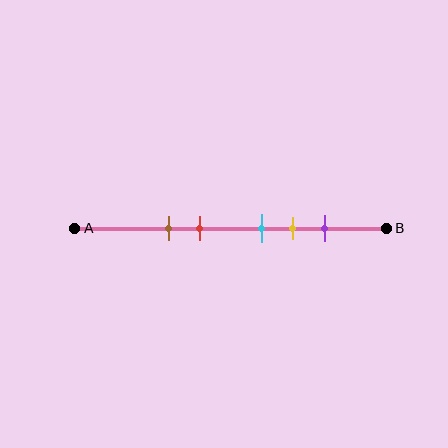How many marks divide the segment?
There are 5 marks dividing the segment.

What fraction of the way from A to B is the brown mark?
The brown mark is approximately 30% (0.3) of the way from A to B.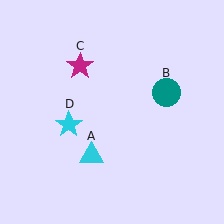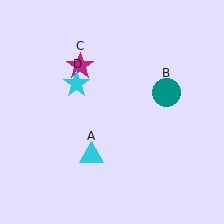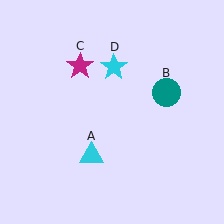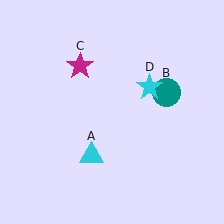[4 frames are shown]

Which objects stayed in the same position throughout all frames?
Cyan triangle (object A) and teal circle (object B) and magenta star (object C) remained stationary.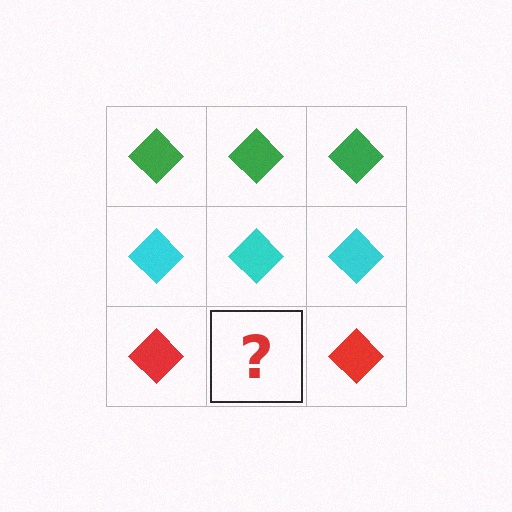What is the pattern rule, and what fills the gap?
The rule is that each row has a consistent color. The gap should be filled with a red diamond.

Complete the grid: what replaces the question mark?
The question mark should be replaced with a red diamond.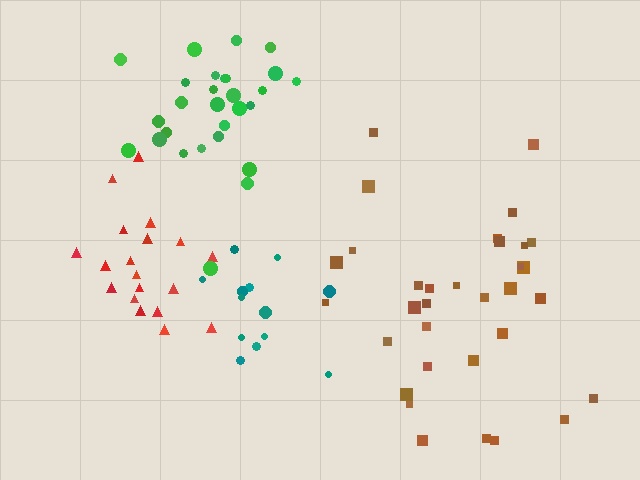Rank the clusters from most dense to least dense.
green, red, brown, teal.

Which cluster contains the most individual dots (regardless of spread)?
Brown (33).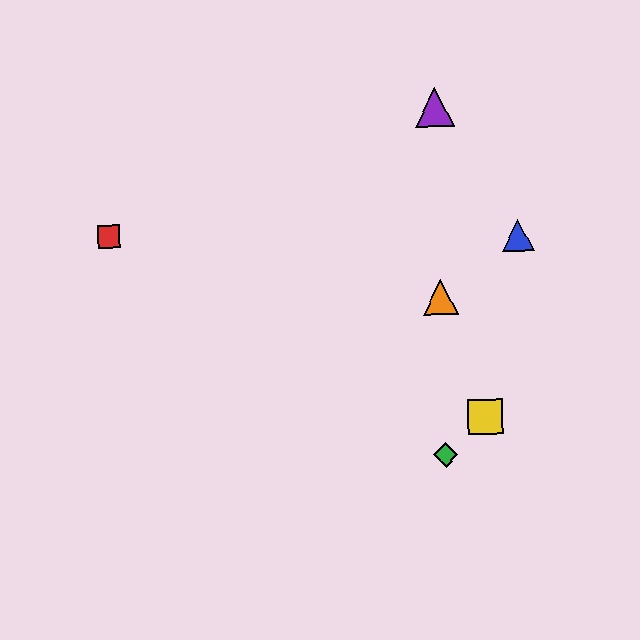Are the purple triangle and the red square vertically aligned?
No, the purple triangle is at x≈435 and the red square is at x≈109.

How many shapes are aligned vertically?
3 shapes (the green diamond, the purple triangle, the orange triangle) are aligned vertically.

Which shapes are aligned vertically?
The green diamond, the purple triangle, the orange triangle are aligned vertically.